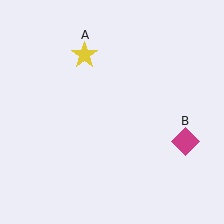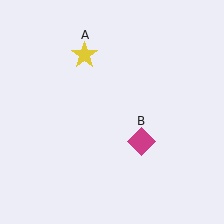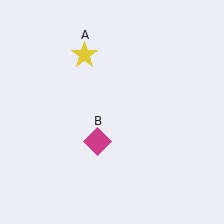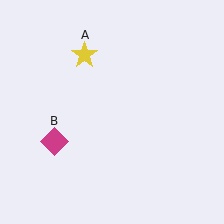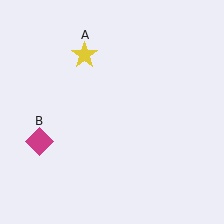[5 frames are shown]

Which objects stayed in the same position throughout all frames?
Yellow star (object A) remained stationary.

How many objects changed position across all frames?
1 object changed position: magenta diamond (object B).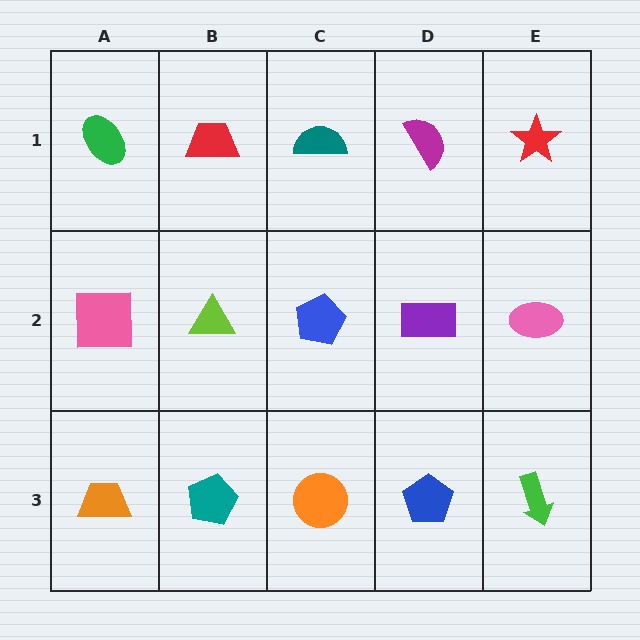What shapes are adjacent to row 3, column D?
A purple rectangle (row 2, column D), an orange circle (row 3, column C), a green arrow (row 3, column E).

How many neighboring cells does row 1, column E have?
2.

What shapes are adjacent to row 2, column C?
A teal semicircle (row 1, column C), an orange circle (row 3, column C), a lime triangle (row 2, column B), a purple rectangle (row 2, column D).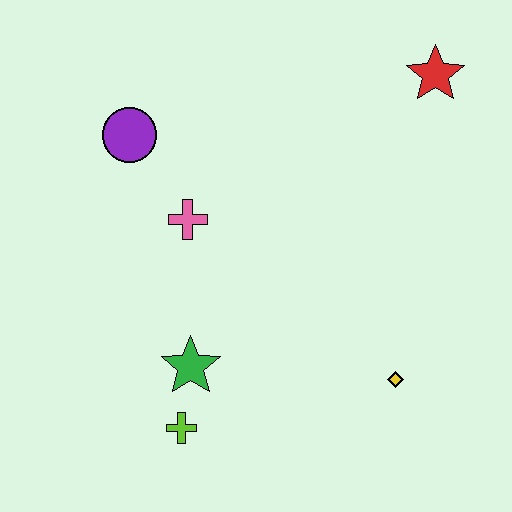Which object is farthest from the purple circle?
The yellow diamond is farthest from the purple circle.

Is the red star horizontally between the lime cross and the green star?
No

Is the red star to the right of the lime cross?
Yes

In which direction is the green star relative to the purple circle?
The green star is below the purple circle.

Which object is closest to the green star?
The lime cross is closest to the green star.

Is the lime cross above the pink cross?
No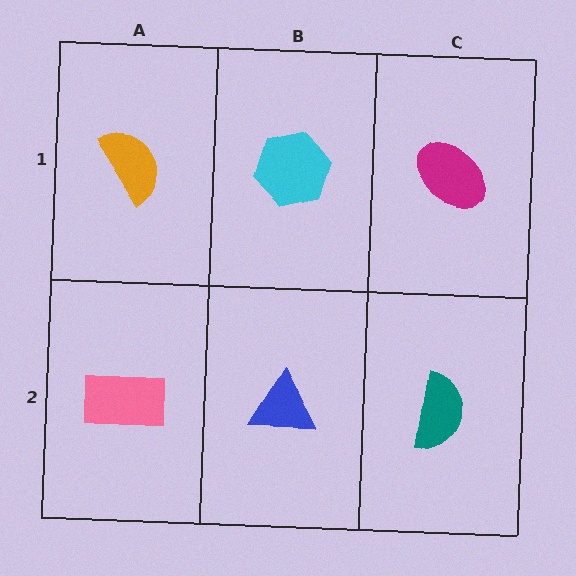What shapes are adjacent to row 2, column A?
An orange semicircle (row 1, column A), a blue triangle (row 2, column B).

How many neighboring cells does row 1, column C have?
2.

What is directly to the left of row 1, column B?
An orange semicircle.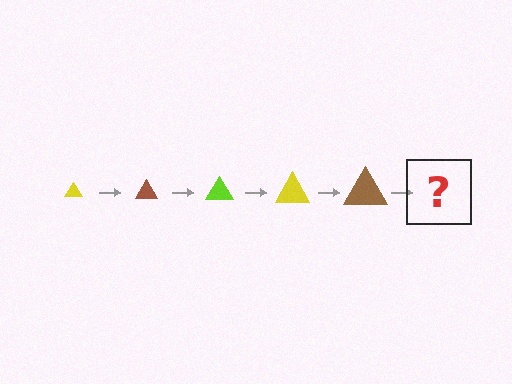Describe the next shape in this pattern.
It should be a lime triangle, larger than the previous one.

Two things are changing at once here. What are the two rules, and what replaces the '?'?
The two rules are that the triangle grows larger each step and the color cycles through yellow, brown, and lime. The '?' should be a lime triangle, larger than the previous one.